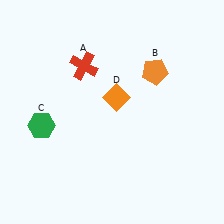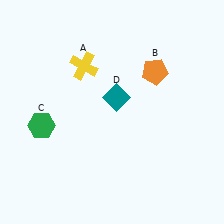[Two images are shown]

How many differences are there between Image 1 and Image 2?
There are 2 differences between the two images.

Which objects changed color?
A changed from red to yellow. D changed from orange to teal.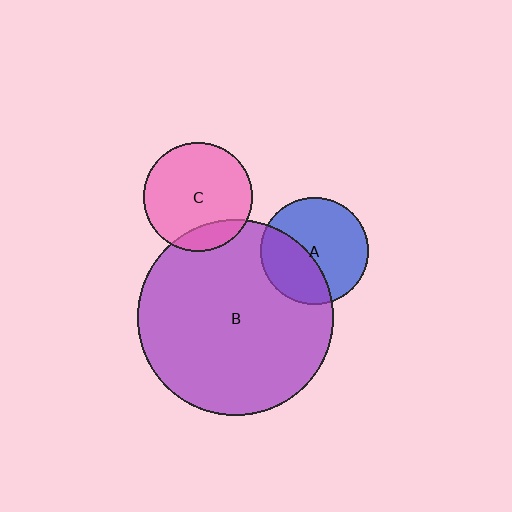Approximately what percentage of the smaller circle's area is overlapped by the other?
Approximately 15%.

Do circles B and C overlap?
Yes.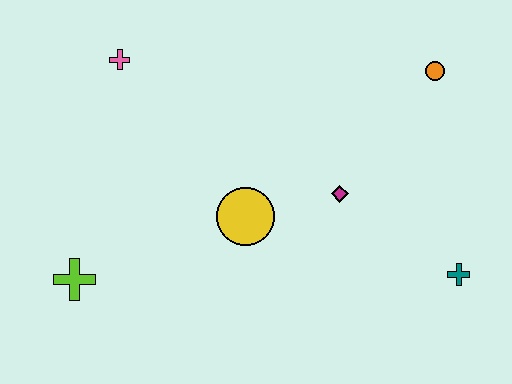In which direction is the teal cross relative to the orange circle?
The teal cross is below the orange circle.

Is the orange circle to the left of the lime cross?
No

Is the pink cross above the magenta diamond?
Yes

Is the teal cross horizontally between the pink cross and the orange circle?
No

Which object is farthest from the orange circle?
The lime cross is farthest from the orange circle.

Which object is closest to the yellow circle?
The magenta diamond is closest to the yellow circle.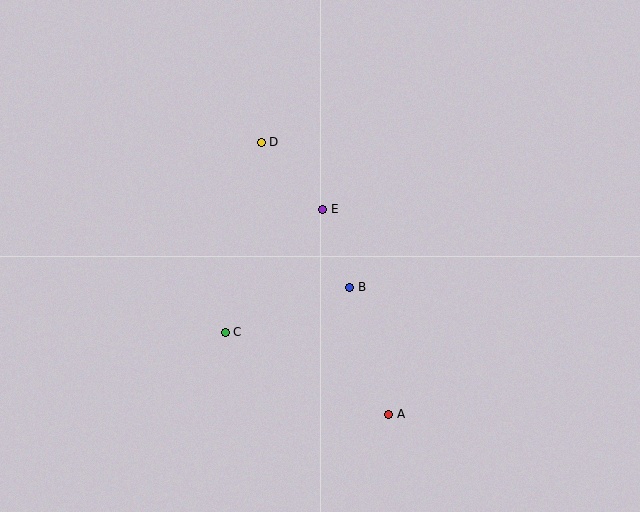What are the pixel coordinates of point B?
Point B is at (350, 287).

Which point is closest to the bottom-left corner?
Point C is closest to the bottom-left corner.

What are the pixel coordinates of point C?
Point C is at (225, 332).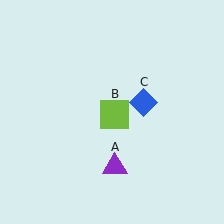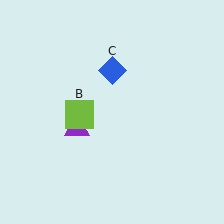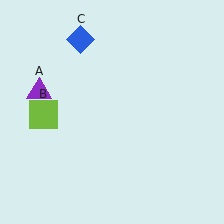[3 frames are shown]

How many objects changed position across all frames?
3 objects changed position: purple triangle (object A), lime square (object B), blue diamond (object C).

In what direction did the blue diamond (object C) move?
The blue diamond (object C) moved up and to the left.